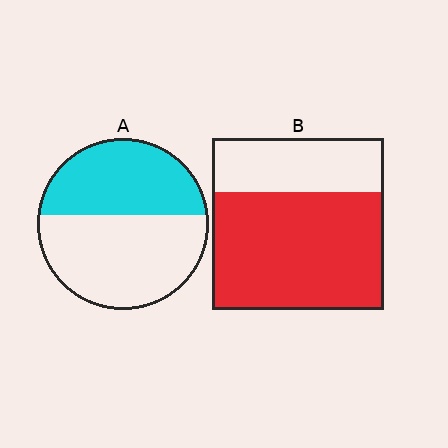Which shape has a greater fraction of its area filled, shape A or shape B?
Shape B.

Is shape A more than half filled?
No.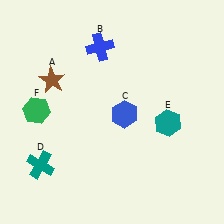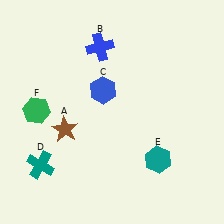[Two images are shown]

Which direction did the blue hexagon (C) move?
The blue hexagon (C) moved up.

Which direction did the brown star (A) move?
The brown star (A) moved down.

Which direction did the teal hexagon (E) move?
The teal hexagon (E) moved down.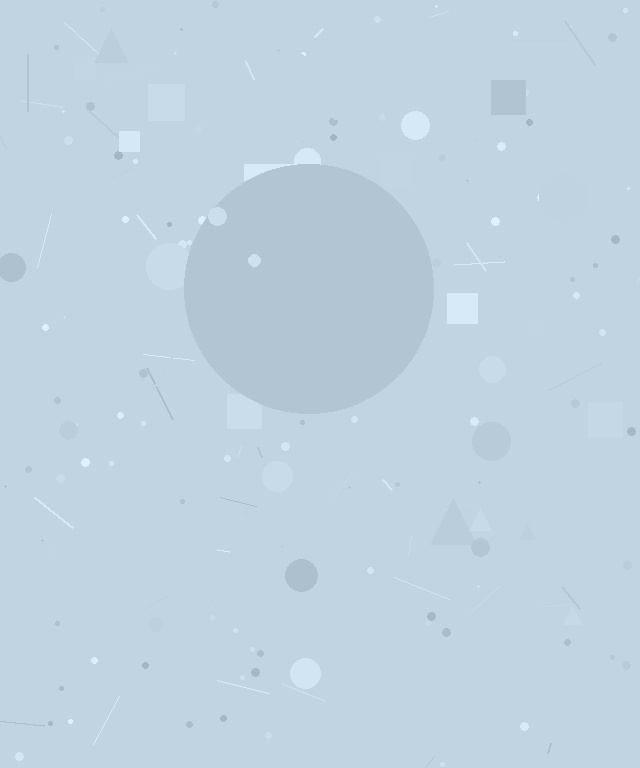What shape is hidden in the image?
A circle is hidden in the image.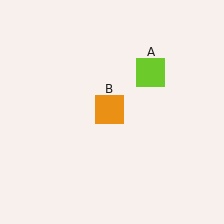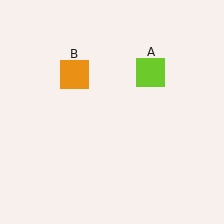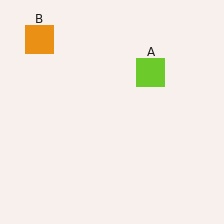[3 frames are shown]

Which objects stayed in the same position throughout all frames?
Lime square (object A) remained stationary.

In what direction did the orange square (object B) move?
The orange square (object B) moved up and to the left.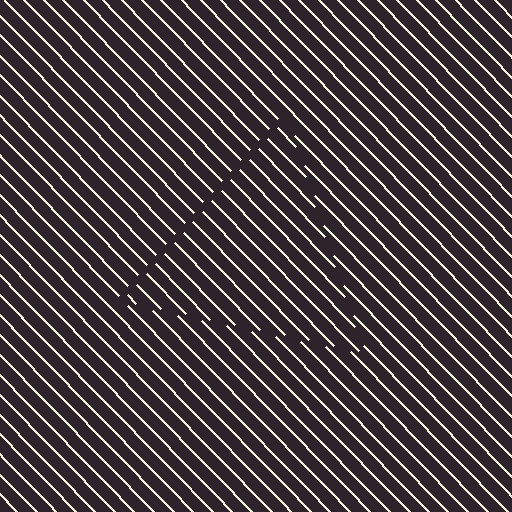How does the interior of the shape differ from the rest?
The interior of the shape contains the same grating, shifted by half a period — the contour is defined by the phase discontinuity where line-ends from the inner and outer gratings abut.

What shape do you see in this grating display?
An illusory triangle. The interior of the shape contains the same grating, shifted by half a period — the contour is defined by the phase discontinuity where line-ends from the inner and outer gratings abut.